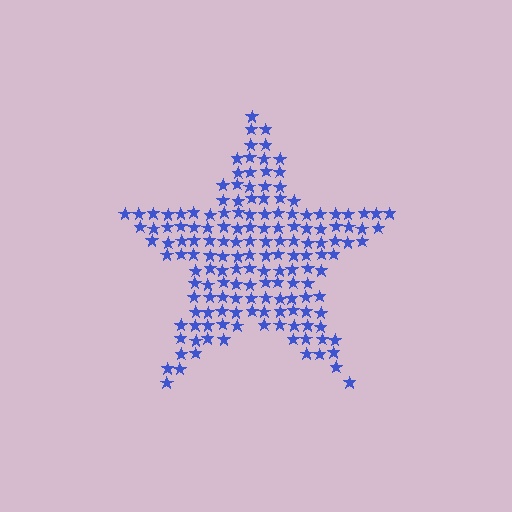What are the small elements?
The small elements are stars.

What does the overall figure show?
The overall figure shows a star.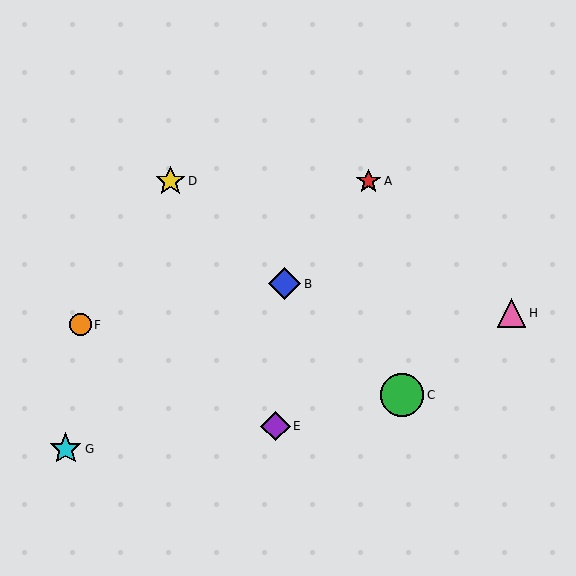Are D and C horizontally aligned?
No, D is at y≈181 and C is at y≈395.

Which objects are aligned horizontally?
Objects A, D are aligned horizontally.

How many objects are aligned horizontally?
2 objects (A, D) are aligned horizontally.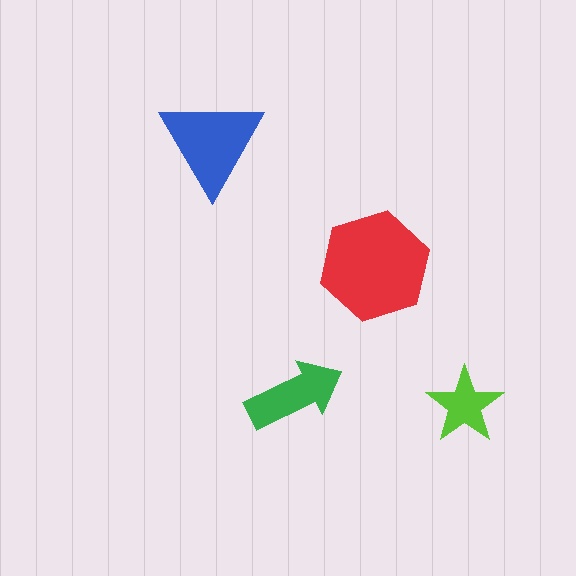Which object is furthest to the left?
The blue triangle is leftmost.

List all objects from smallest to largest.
The lime star, the green arrow, the blue triangle, the red hexagon.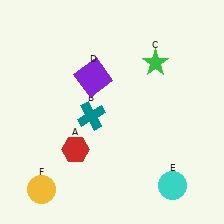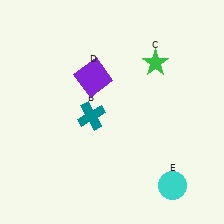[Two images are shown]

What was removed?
The yellow circle (F), the red hexagon (A) were removed in Image 2.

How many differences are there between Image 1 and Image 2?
There are 2 differences between the two images.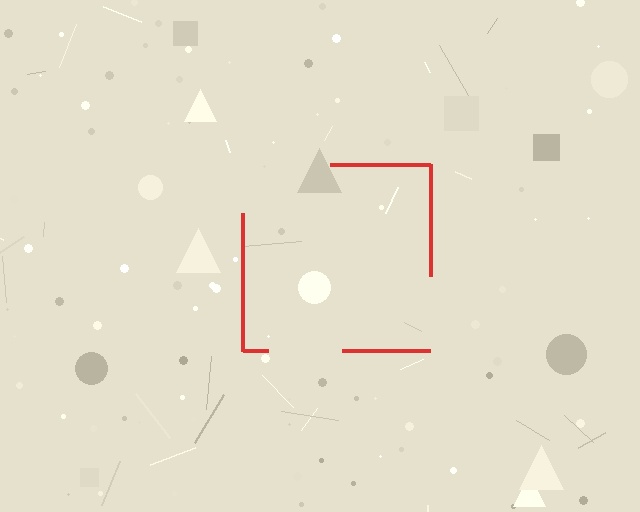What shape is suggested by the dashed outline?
The dashed outline suggests a square.